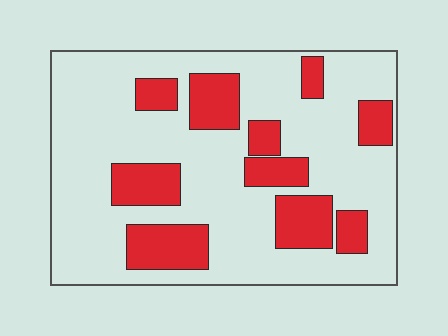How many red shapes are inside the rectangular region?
10.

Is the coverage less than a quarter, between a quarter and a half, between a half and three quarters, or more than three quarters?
Between a quarter and a half.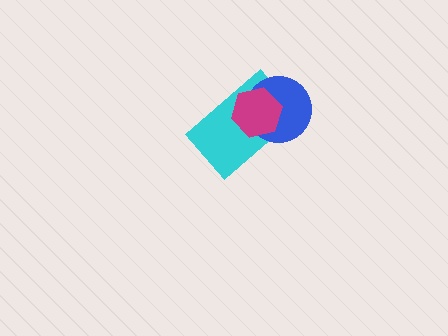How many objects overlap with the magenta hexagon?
2 objects overlap with the magenta hexagon.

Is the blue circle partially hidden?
Yes, it is partially covered by another shape.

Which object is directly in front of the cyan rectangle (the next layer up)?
The blue circle is directly in front of the cyan rectangle.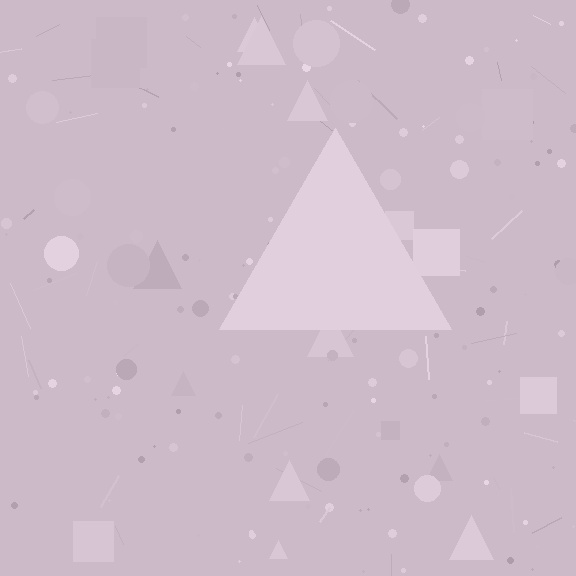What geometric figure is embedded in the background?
A triangle is embedded in the background.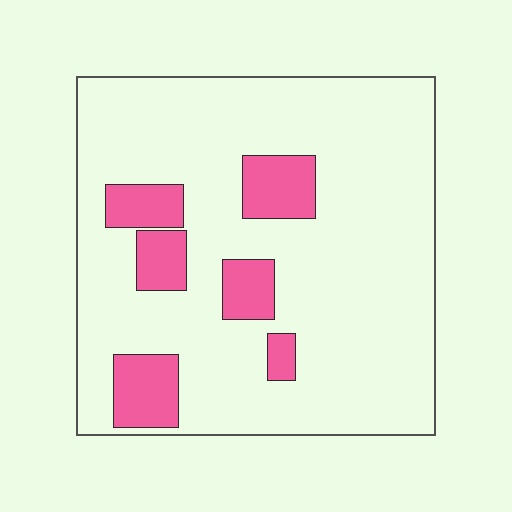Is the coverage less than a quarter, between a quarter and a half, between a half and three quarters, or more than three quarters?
Less than a quarter.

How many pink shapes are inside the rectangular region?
6.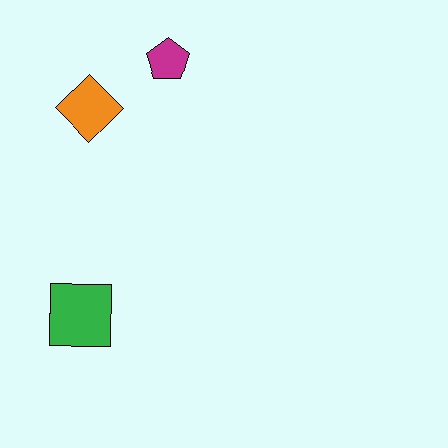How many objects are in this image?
There are 3 objects.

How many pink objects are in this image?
There are no pink objects.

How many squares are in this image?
There is 1 square.